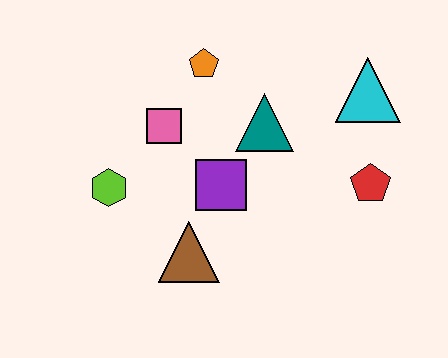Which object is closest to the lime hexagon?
The pink square is closest to the lime hexagon.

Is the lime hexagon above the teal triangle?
No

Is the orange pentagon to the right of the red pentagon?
No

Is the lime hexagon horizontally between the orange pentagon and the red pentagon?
No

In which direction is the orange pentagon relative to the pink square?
The orange pentagon is above the pink square.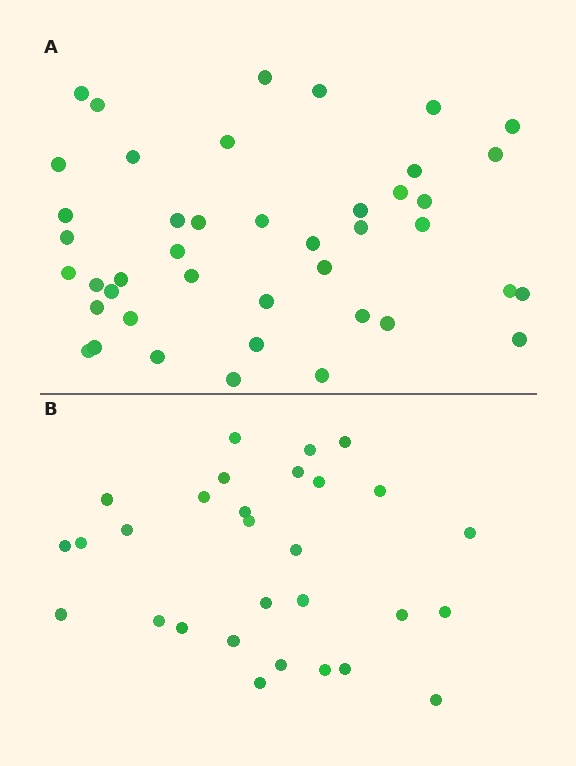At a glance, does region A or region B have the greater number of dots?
Region A (the top region) has more dots.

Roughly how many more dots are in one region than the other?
Region A has approximately 15 more dots than region B.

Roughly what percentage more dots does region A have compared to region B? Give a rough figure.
About 50% more.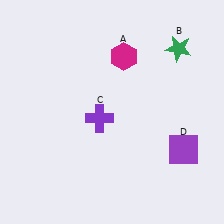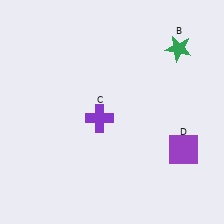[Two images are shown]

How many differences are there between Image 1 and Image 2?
There is 1 difference between the two images.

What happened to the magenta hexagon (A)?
The magenta hexagon (A) was removed in Image 2. It was in the top-right area of Image 1.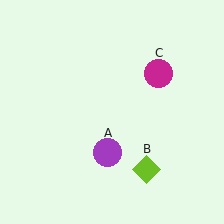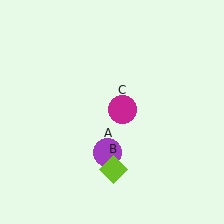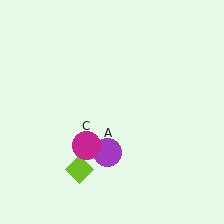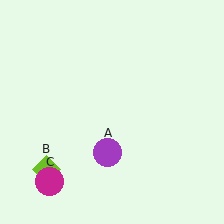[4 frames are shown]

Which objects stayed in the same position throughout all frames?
Purple circle (object A) remained stationary.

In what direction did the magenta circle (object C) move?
The magenta circle (object C) moved down and to the left.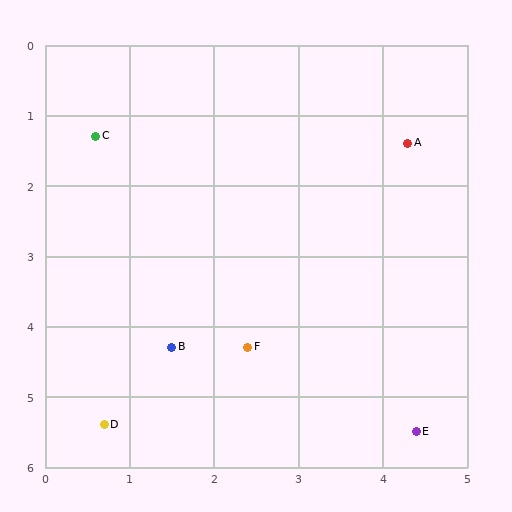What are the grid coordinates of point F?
Point F is at approximately (2.4, 4.3).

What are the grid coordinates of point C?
Point C is at approximately (0.6, 1.3).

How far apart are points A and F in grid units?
Points A and F are about 3.5 grid units apart.